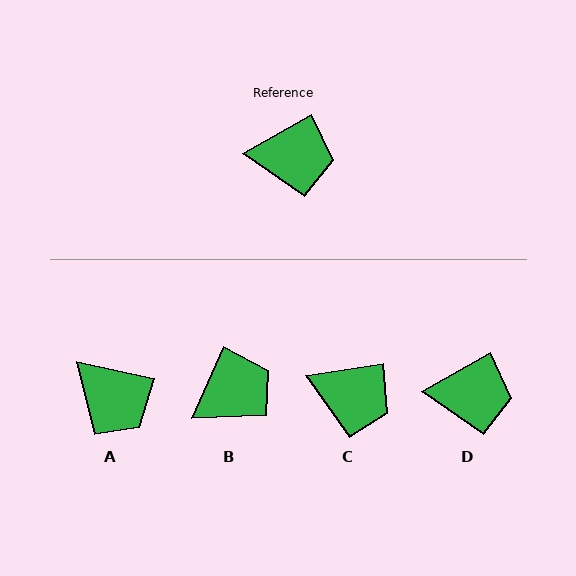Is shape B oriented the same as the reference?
No, it is off by about 37 degrees.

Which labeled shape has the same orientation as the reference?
D.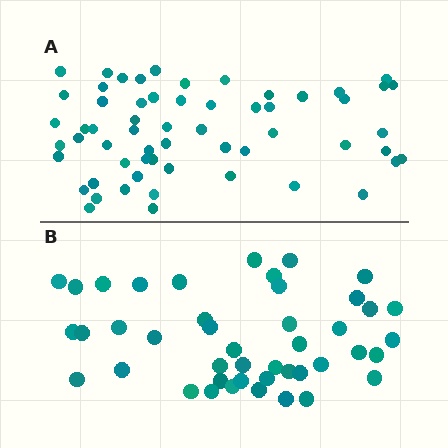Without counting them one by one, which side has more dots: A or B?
Region A (the top region) has more dots.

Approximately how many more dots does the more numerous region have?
Region A has approximately 15 more dots than region B.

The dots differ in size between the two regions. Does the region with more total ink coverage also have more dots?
No. Region B has more total ink coverage because its dots are larger, but region A actually contains more individual dots. Total area can be misleading — the number of items is what matters here.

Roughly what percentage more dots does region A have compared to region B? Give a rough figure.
About 35% more.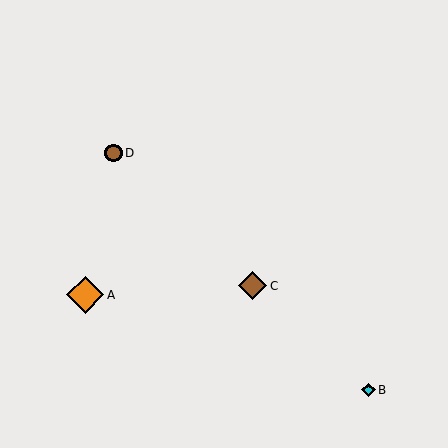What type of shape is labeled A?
Shape A is an orange diamond.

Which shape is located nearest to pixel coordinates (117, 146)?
The brown circle (labeled D) at (113, 153) is nearest to that location.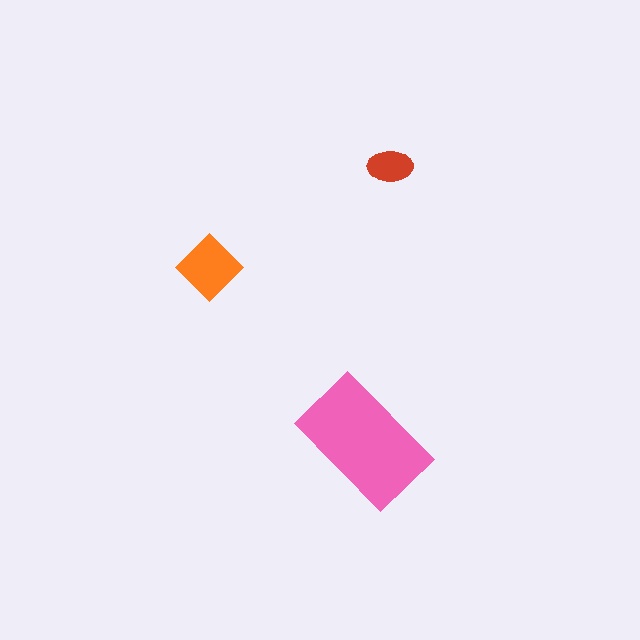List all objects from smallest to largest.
The red ellipse, the orange diamond, the pink rectangle.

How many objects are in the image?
There are 3 objects in the image.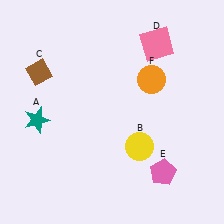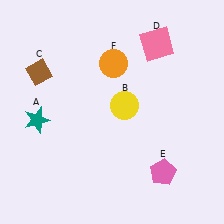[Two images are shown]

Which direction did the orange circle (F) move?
The orange circle (F) moved left.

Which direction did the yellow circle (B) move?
The yellow circle (B) moved up.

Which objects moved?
The objects that moved are: the yellow circle (B), the orange circle (F).